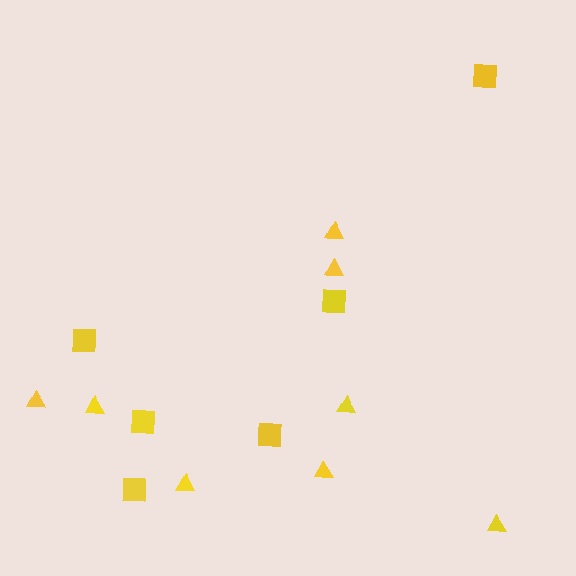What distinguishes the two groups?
There are 2 groups: one group of triangles (8) and one group of squares (6).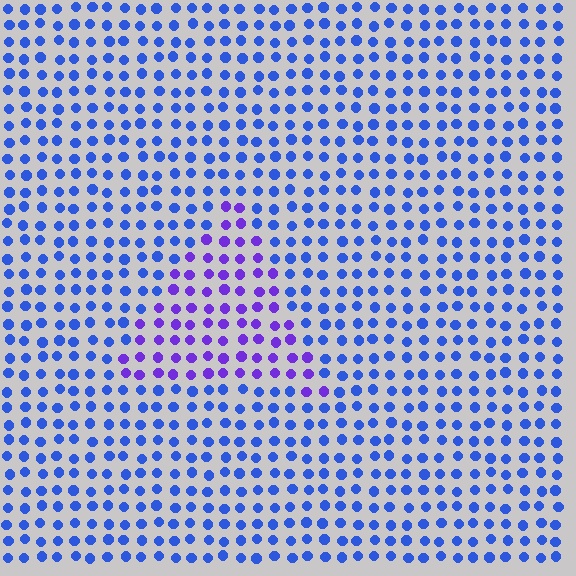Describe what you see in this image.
The image is filled with small blue elements in a uniform arrangement. A triangle-shaped region is visible where the elements are tinted to a slightly different hue, forming a subtle color boundary.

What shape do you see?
I see a triangle.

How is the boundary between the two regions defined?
The boundary is defined purely by a slight shift in hue (about 39 degrees). Spacing, size, and orientation are identical on both sides.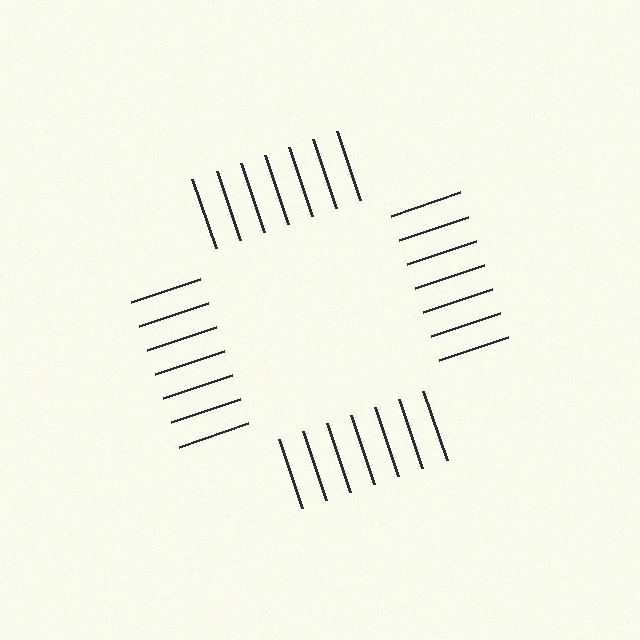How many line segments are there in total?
28 — 7 along each of the 4 edges.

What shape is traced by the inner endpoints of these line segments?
An illusory square — the line segments terminate on its edges but no continuous stroke is drawn.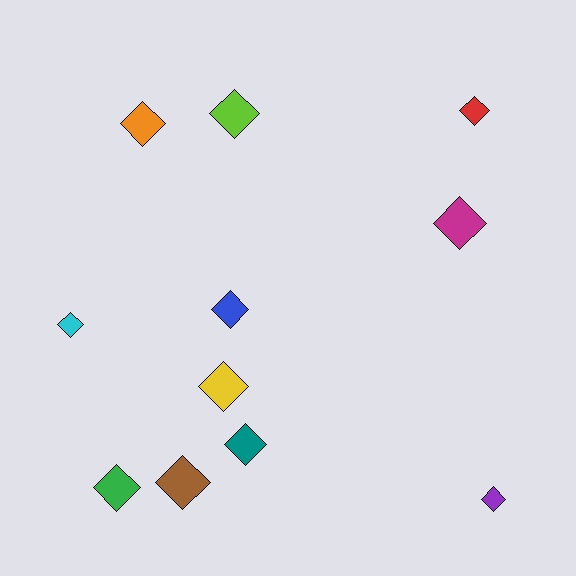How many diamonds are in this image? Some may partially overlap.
There are 11 diamonds.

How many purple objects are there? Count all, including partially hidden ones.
There is 1 purple object.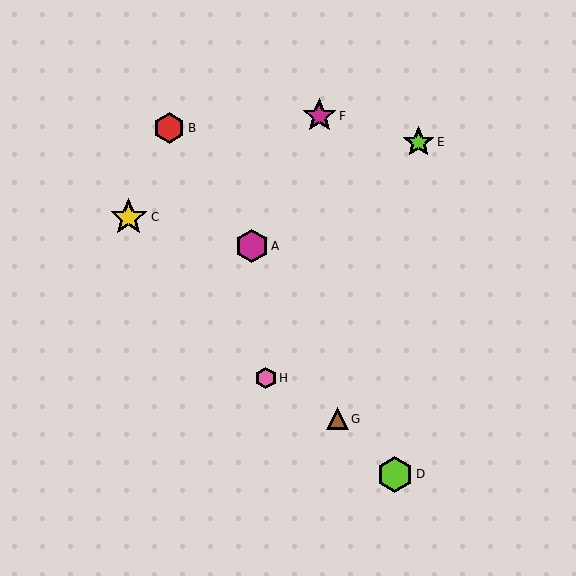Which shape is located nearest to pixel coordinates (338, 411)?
The brown triangle (labeled G) at (337, 419) is nearest to that location.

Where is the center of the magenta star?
The center of the magenta star is at (319, 116).